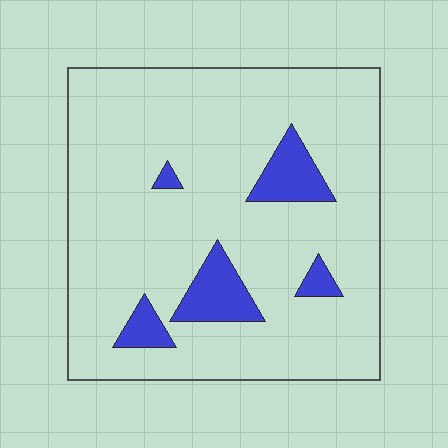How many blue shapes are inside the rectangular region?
5.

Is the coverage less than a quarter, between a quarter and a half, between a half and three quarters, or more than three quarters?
Less than a quarter.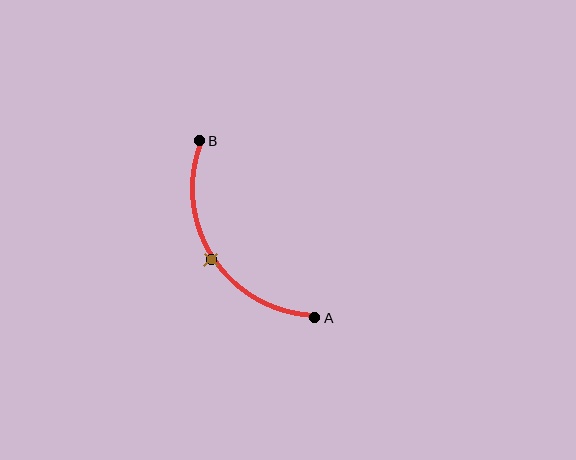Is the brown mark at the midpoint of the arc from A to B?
Yes. The brown mark lies on the arc at equal arc-length from both A and B — it is the arc midpoint.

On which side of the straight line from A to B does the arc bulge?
The arc bulges to the left of the straight line connecting A and B.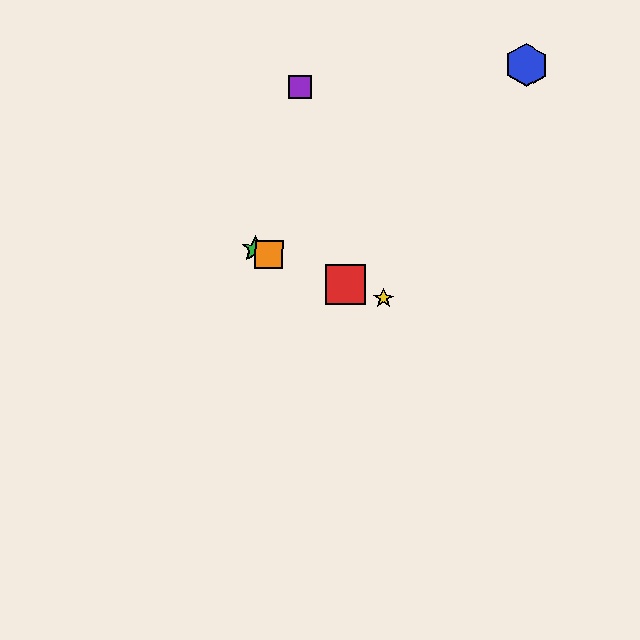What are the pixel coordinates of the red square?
The red square is at (346, 284).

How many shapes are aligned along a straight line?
4 shapes (the red square, the green star, the yellow star, the orange square) are aligned along a straight line.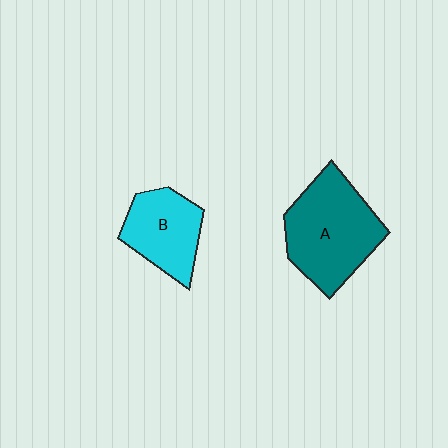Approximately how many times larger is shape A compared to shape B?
Approximately 1.5 times.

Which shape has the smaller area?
Shape B (cyan).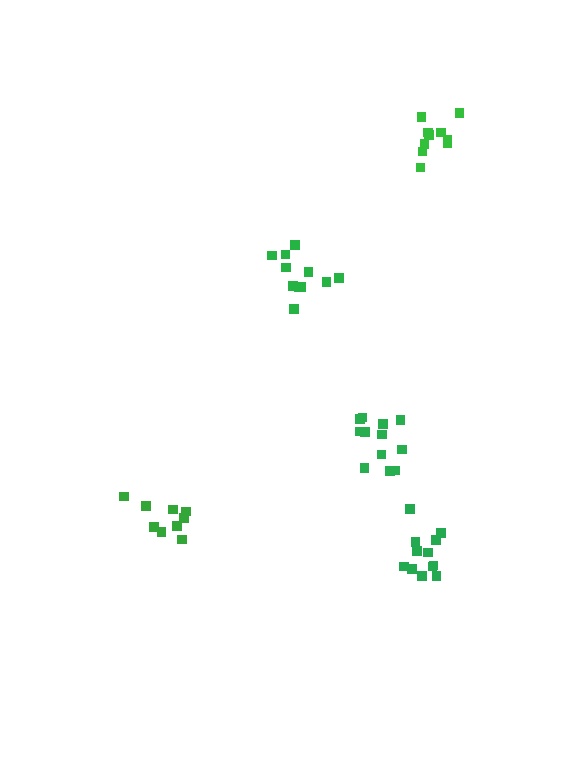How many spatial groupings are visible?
There are 5 spatial groupings.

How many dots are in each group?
Group 1: 12 dots, Group 2: 10 dots, Group 3: 12 dots, Group 4: 11 dots, Group 5: 9 dots (54 total).